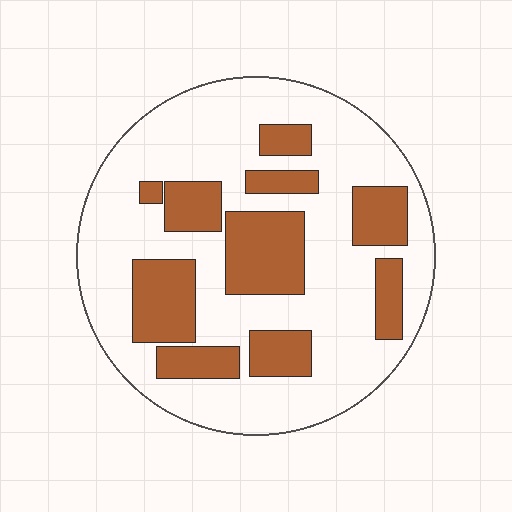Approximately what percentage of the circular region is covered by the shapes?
Approximately 30%.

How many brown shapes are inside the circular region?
10.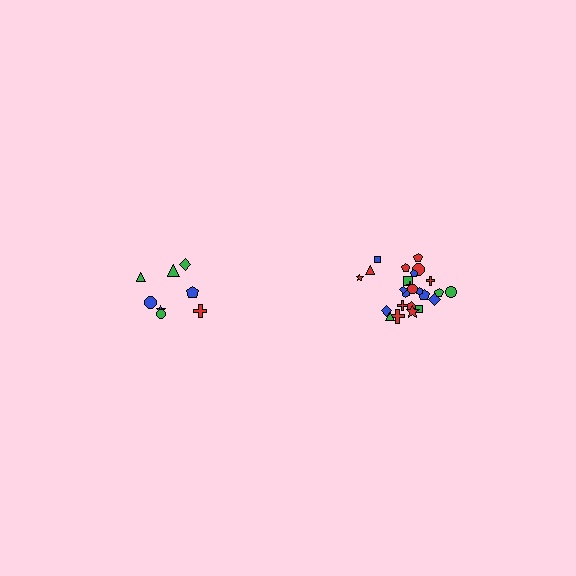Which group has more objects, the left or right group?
The right group.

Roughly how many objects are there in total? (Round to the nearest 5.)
Roughly 35 objects in total.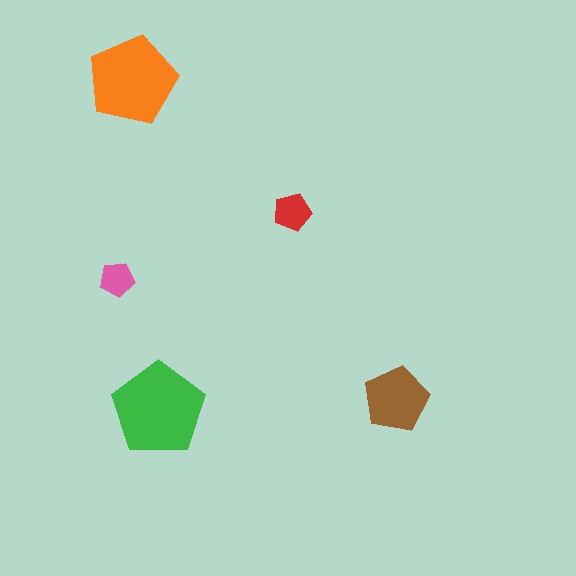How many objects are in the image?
There are 5 objects in the image.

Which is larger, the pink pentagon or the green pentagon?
The green one.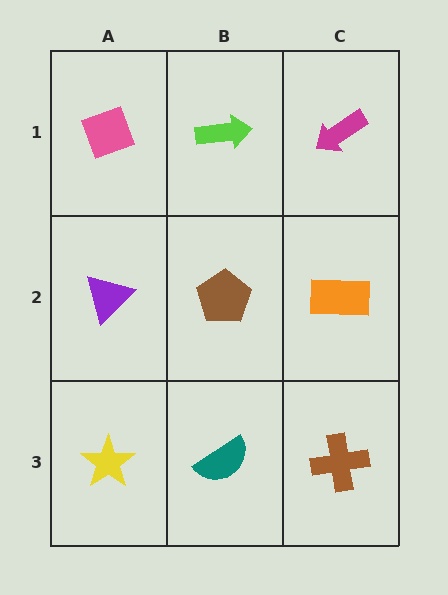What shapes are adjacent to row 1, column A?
A purple triangle (row 2, column A), a lime arrow (row 1, column B).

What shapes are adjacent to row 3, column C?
An orange rectangle (row 2, column C), a teal semicircle (row 3, column B).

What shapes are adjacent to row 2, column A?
A pink diamond (row 1, column A), a yellow star (row 3, column A), a brown pentagon (row 2, column B).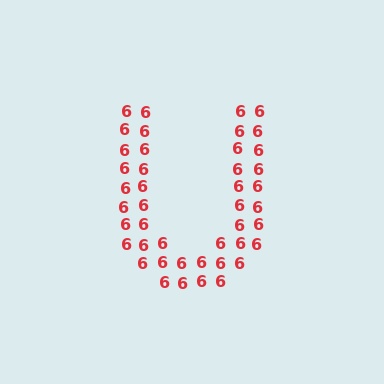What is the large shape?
The large shape is the letter U.